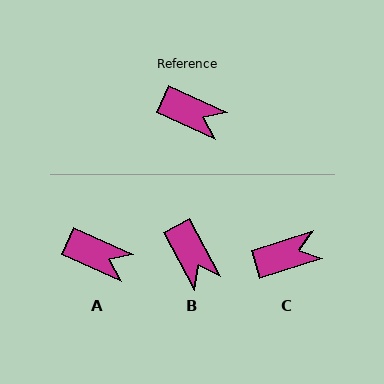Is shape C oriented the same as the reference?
No, it is off by about 41 degrees.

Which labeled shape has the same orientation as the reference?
A.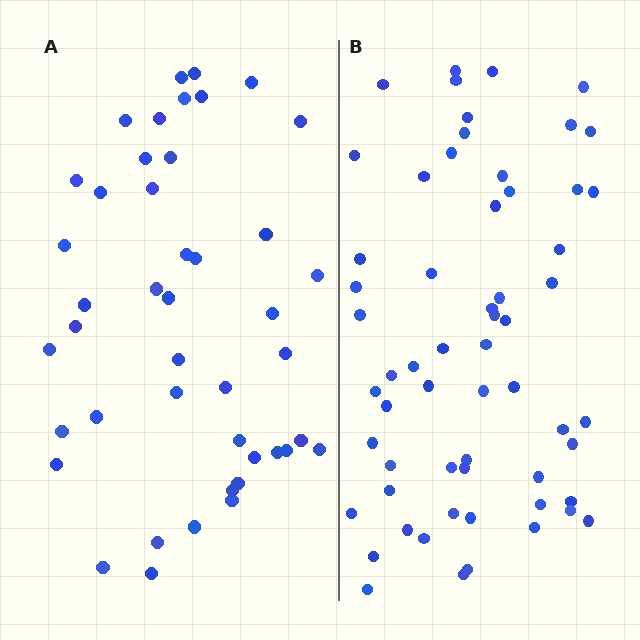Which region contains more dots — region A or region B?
Region B (the right region) has more dots.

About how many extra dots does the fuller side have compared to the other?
Region B has approximately 15 more dots than region A.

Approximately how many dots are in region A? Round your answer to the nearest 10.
About 40 dots. (The exact count is 44, which rounds to 40.)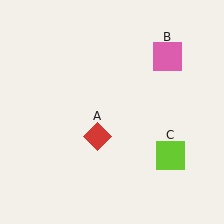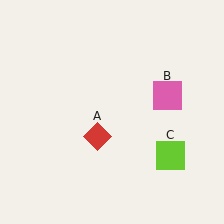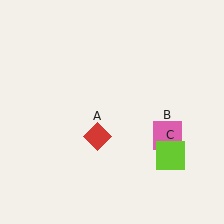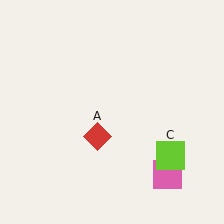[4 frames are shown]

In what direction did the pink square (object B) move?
The pink square (object B) moved down.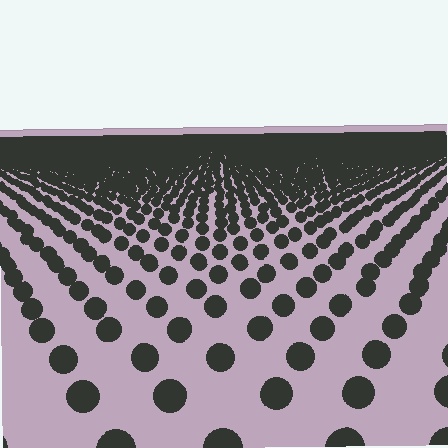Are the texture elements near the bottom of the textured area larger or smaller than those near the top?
Larger. Near the bottom, elements are closer to the viewer and appear at a bigger on-screen size.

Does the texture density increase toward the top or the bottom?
Density increases toward the top.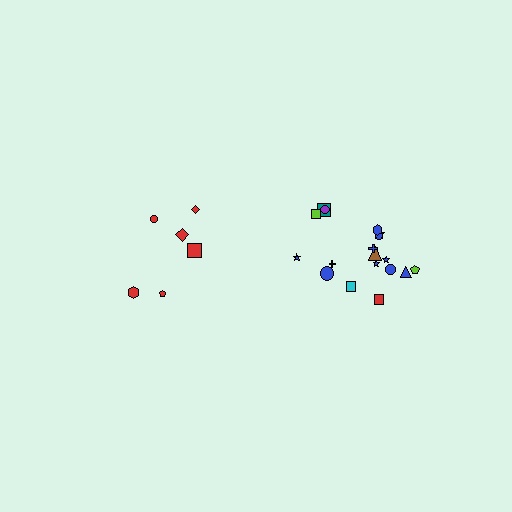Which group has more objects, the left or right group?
The right group.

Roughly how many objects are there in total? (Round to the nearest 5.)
Roughly 25 objects in total.